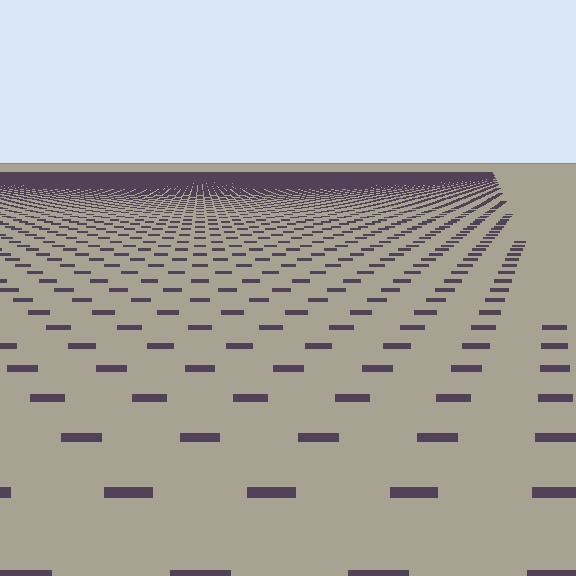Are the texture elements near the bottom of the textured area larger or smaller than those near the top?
Larger. Near the bottom, elements are closer to the viewer and appear at a bigger on-screen size.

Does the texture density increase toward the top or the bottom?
Density increases toward the top.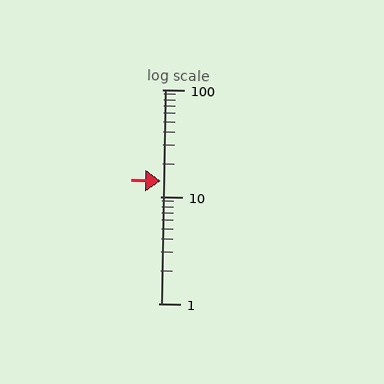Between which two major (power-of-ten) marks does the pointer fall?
The pointer is between 10 and 100.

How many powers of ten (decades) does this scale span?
The scale spans 2 decades, from 1 to 100.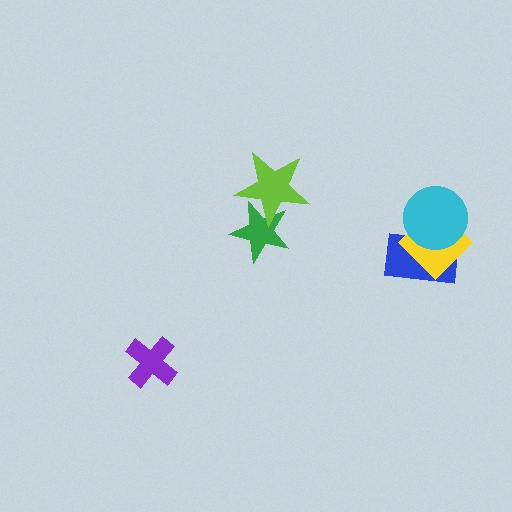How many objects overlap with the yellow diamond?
2 objects overlap with the yellow diamond.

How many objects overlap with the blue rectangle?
2 objects overlap with the blue rectangle.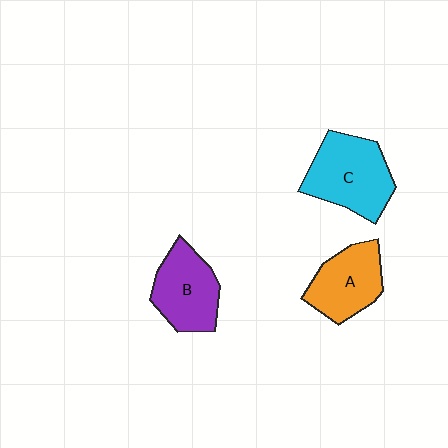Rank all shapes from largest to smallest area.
From largest to smallest: C (cyan), B (purple), A (orange).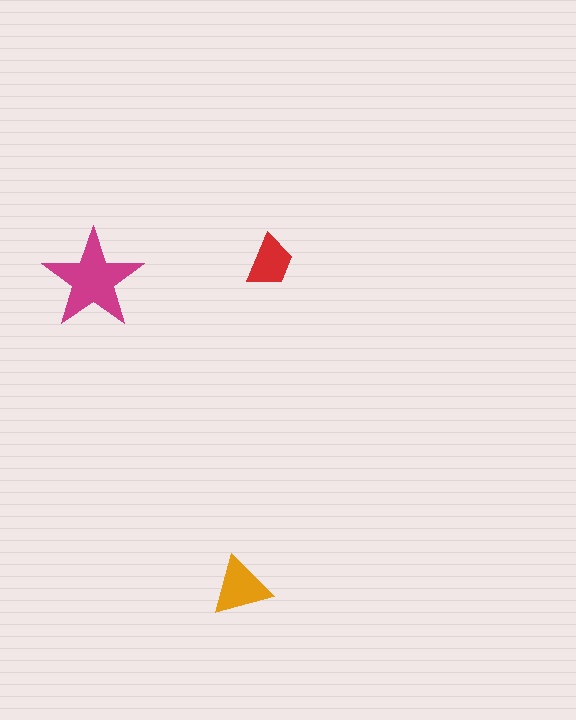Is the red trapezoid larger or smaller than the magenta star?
Smaller.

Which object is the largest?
The magenta star.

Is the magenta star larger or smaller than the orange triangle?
Larger.